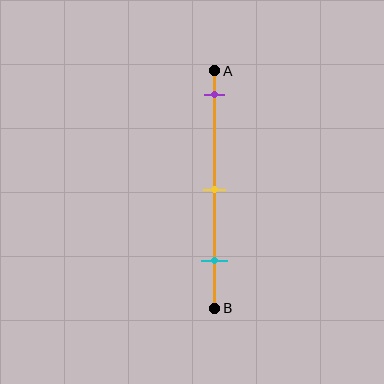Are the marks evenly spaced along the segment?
Yes, the marks are approximately evenly spaced.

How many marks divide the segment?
There are 3 marks dividing the segment.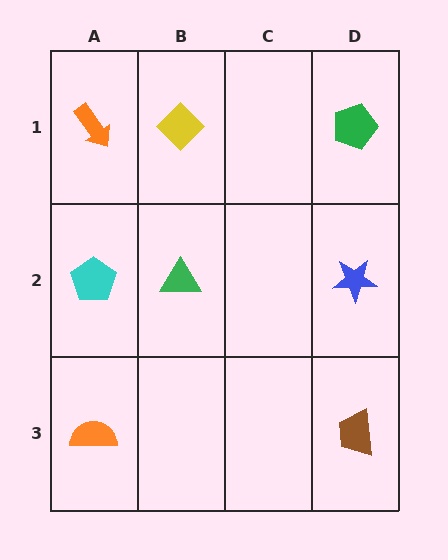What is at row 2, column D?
A blue star.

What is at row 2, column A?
A cyan pentagon.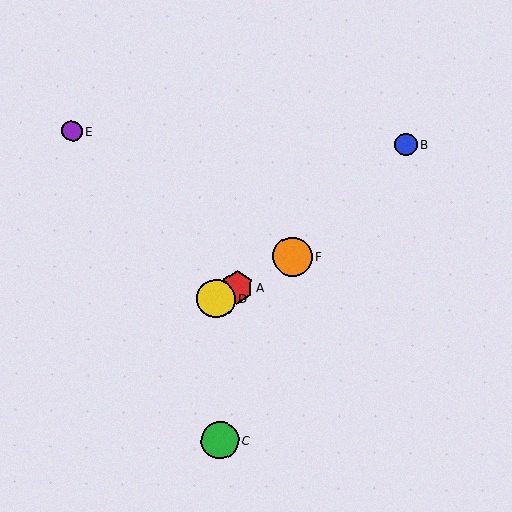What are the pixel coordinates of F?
Object F is at (292, 257).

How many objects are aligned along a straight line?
3 objects (A, D, F) are aligned along a straight line.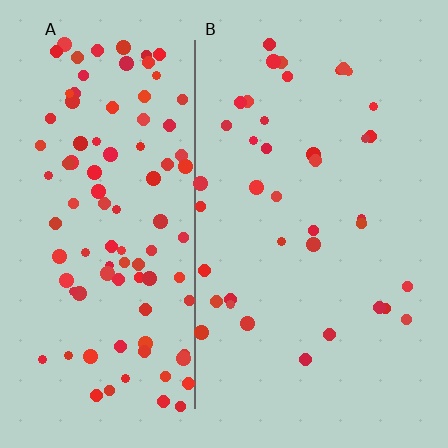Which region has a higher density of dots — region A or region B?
A (the left).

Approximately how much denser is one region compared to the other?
Approximately 2.6× — region A over region B.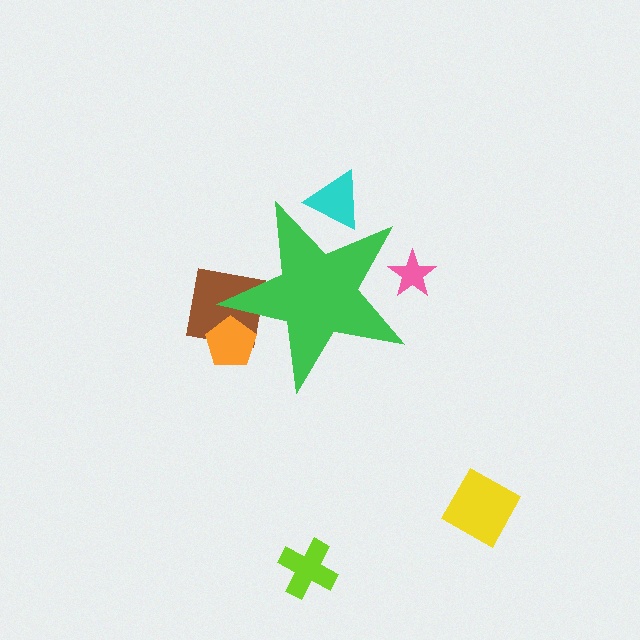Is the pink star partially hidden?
Yes, the pink star is partially hidden behind the green star.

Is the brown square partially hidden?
Yes, the brown square is partially hidden behind the green star.